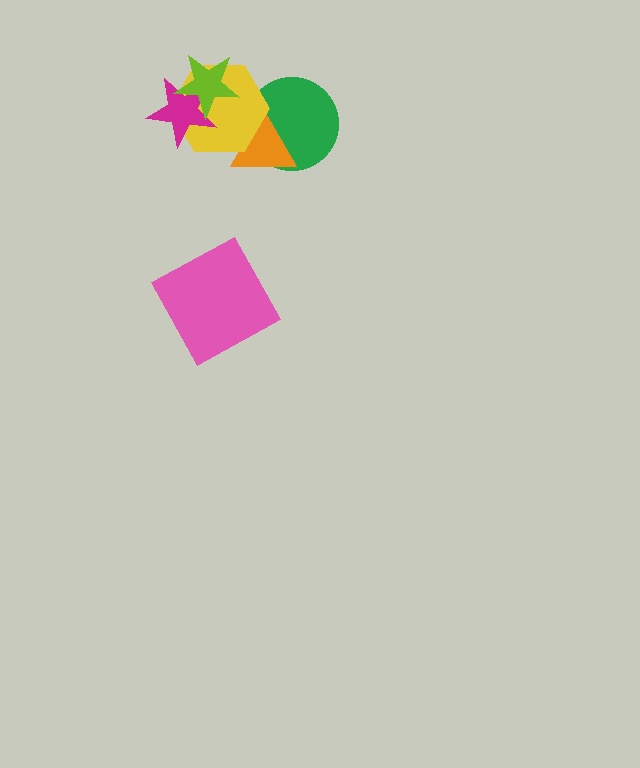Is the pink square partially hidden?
No, no other shape covers it.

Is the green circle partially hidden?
Yes, it is partially covered by another shape.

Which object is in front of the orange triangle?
The yellow hexagon is in front of the orange triangle.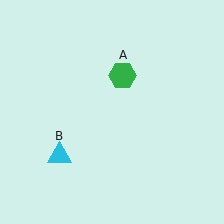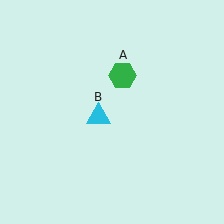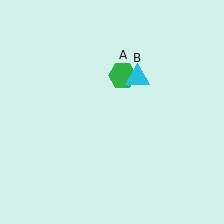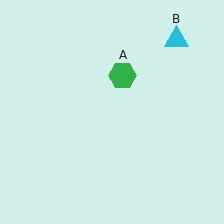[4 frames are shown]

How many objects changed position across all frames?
1 object changed position: cyan triangle (object B).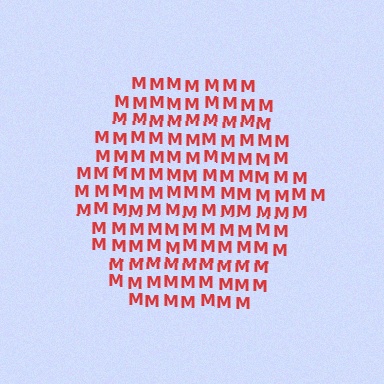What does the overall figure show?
The overall figure shows a hexagon.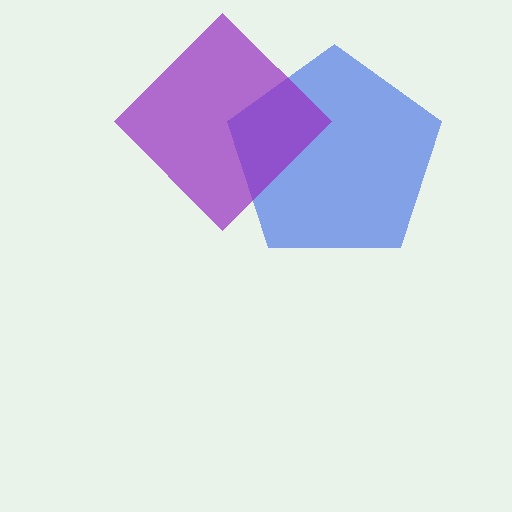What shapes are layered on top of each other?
The layered shapes are: a blue pentagon, a purple diamond.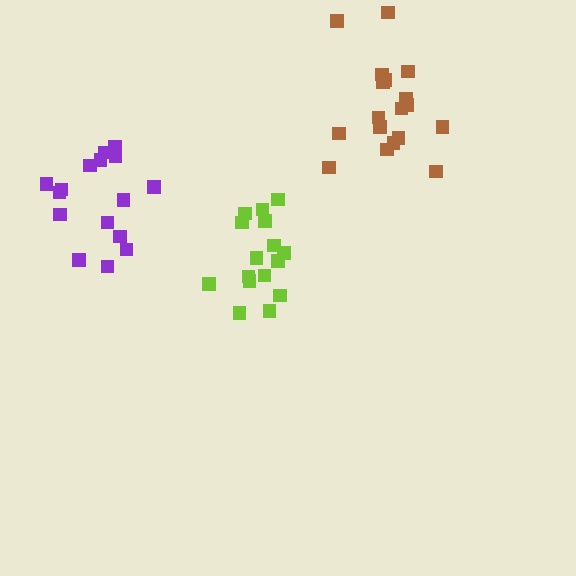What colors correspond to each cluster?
The clusters are colored: brown, purple, lime.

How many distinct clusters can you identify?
There are 3 distinct clusters.